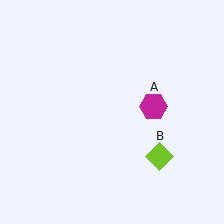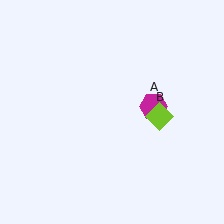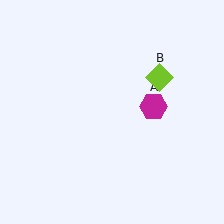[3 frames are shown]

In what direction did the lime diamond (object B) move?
The lime diamond (object B) moved up.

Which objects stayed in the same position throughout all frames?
Magenta hexagon (object A) remained stationary.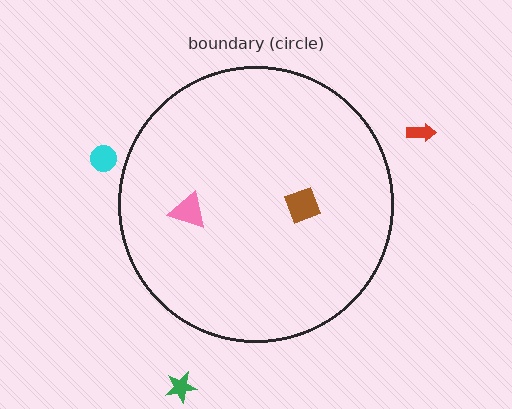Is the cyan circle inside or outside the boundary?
Outside.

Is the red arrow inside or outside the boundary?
Outside.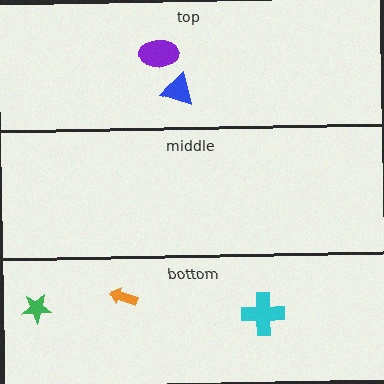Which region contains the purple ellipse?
The top region.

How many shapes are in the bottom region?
3.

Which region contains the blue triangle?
The top region.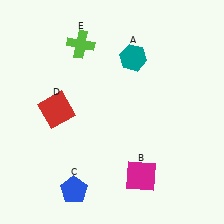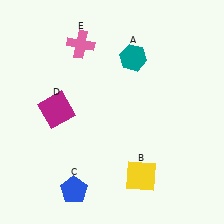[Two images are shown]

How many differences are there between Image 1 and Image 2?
There are 3 differences between the two images.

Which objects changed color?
B changed from magenta to yellow. D changed from red to magenta. E changed from lime to pink.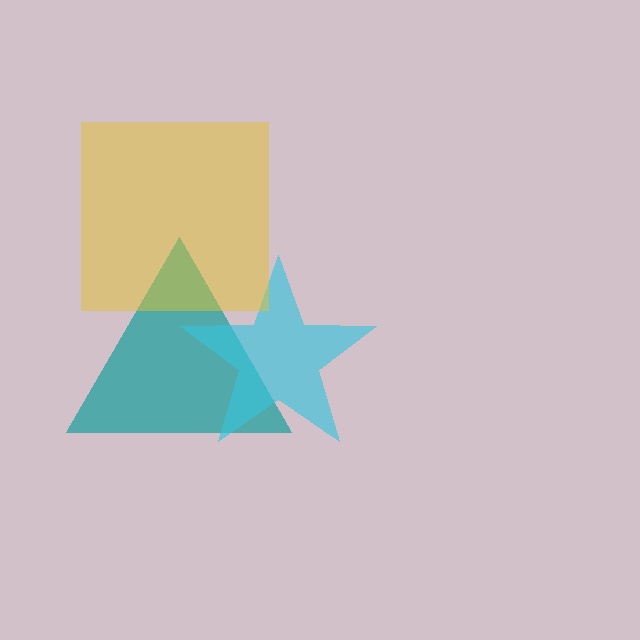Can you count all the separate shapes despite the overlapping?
Yes, there are 3 separate shapes.